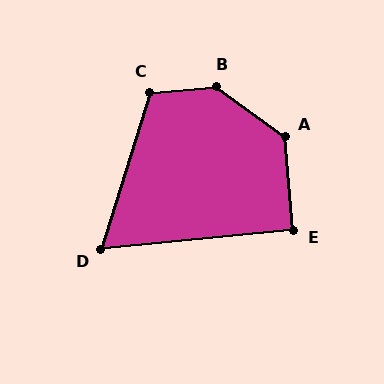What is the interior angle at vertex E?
Approximately 91 degrees (approximately right).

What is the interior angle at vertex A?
Approximately 131 degrees (obtuse).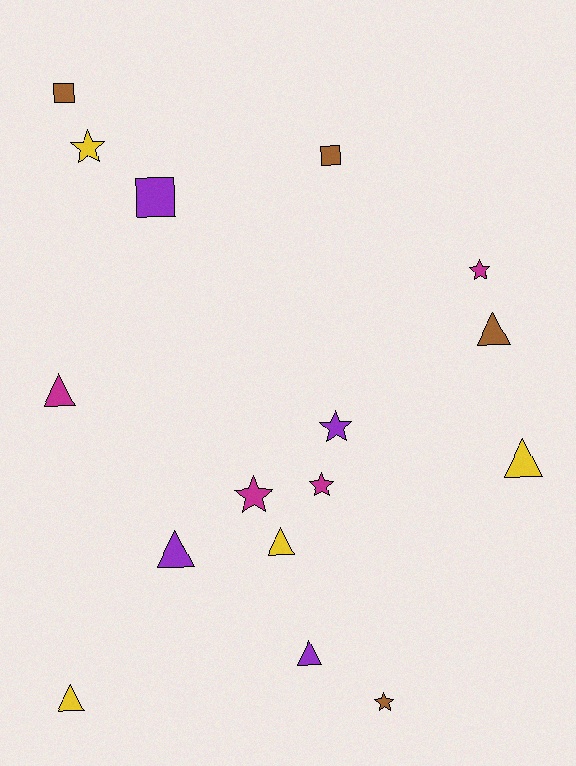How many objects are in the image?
There are 16 objects.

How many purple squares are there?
There is 1 purple square.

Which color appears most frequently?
Purple, with 4 objects.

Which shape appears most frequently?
Triangle, with 7 objects.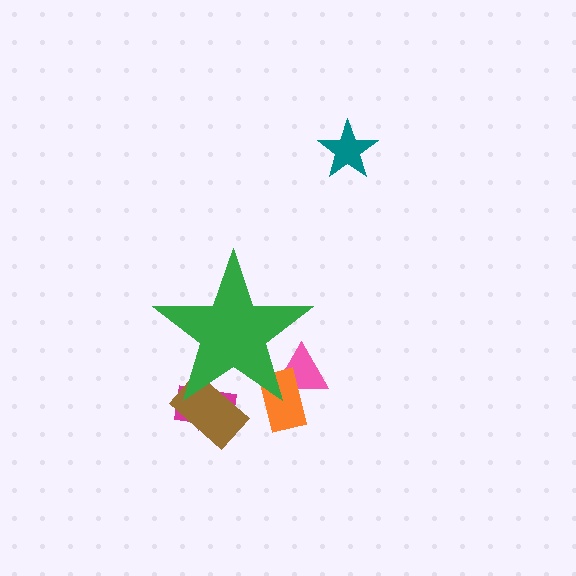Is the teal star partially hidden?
No, the teal star is fully visible.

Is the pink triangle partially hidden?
Yes, the pink triangle is partially hidden behind the green star.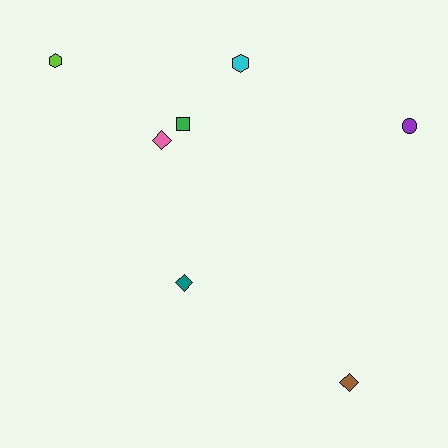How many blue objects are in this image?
There are no blue objects.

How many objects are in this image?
There are 7 objects.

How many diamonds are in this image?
There are 3 diamonds.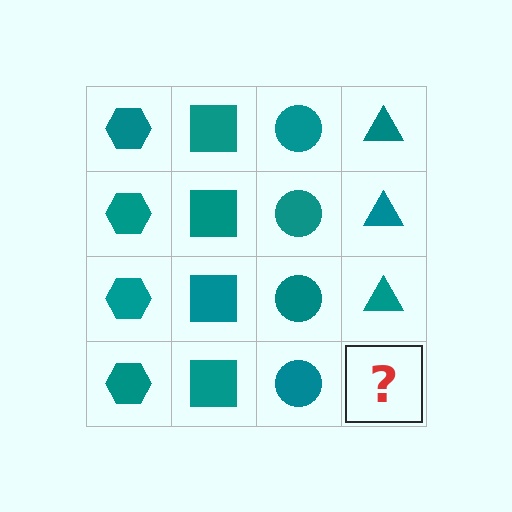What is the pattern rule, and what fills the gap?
The rule is that each column has a consistent shape. The gap should be filled with a teal triangle.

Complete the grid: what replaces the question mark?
The question mark should be replaced with a teal triangle.